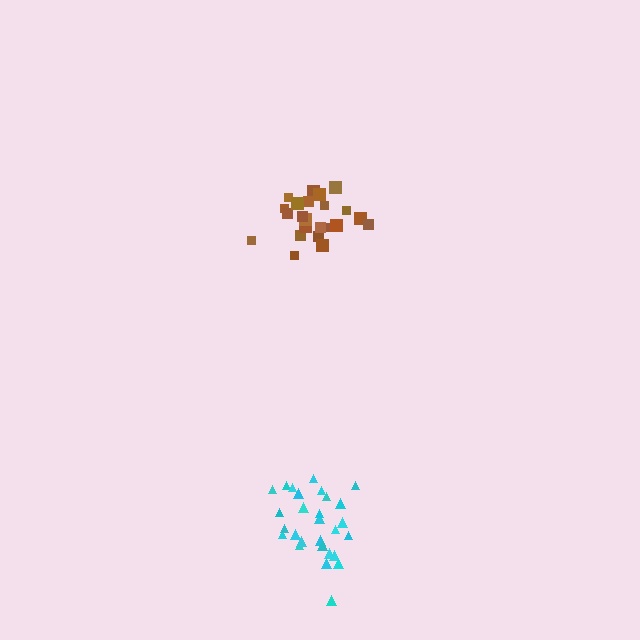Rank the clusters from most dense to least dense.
brown, cyan.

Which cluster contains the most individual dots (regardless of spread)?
Cyan (28).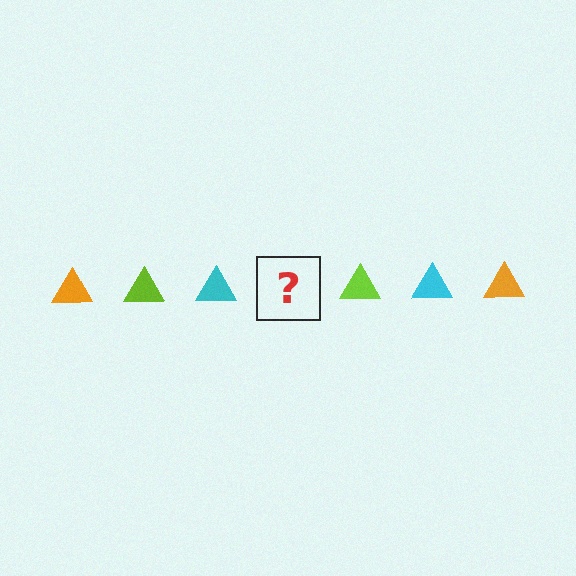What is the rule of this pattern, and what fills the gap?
The rule is that the pattern cycles through orange, lime, cyan triangles. The gap should be filled with an orange triangle.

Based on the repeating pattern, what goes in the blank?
The blank should be an orange triangle.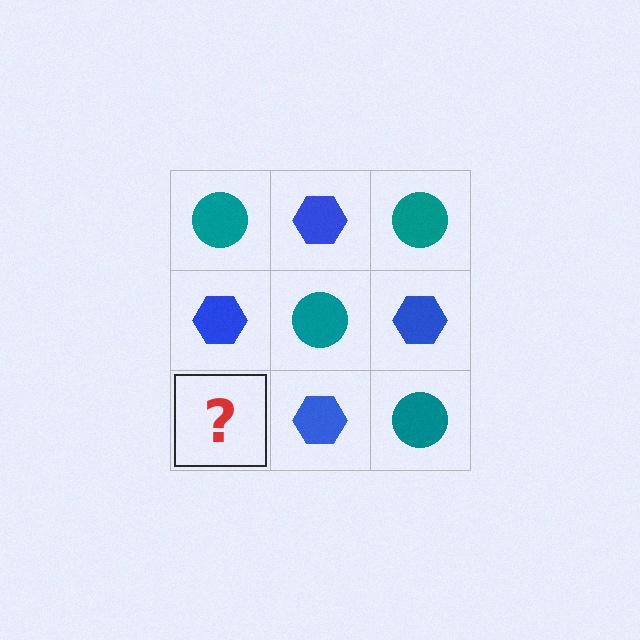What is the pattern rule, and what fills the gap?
The rule is that it alternates teal circle and blue hexagon in a checkerboard pattern. The gap should be filled with a teal circle.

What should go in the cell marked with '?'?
The missing cell should contain a teal circle.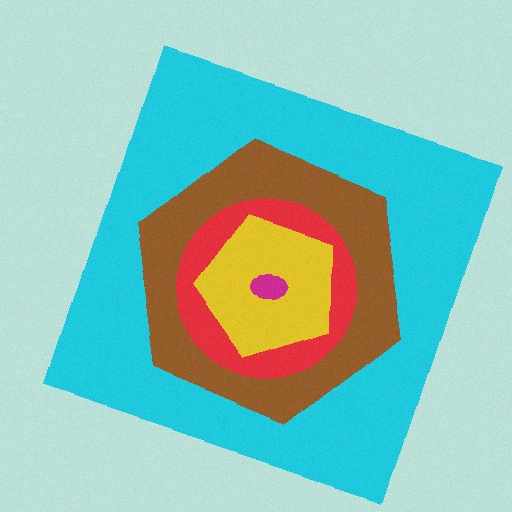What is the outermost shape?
The cyan square.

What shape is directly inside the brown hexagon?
The red circle.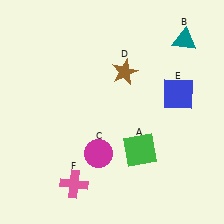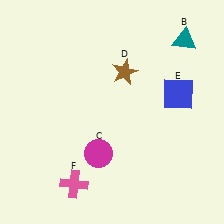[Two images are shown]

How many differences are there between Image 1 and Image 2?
There is 1 difference between the two images.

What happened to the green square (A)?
The green square (A) was removed in Image 2. It was in the bottom-right area of Image 1.